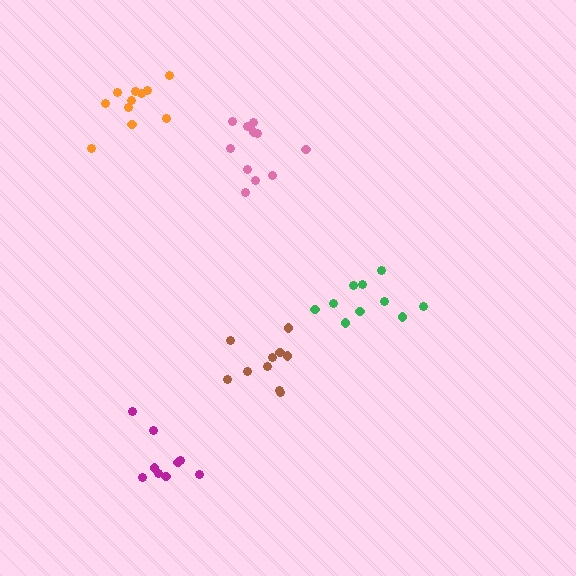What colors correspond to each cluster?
The clusters are colored: brown, pink, magenta, orange, green.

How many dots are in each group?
Group 1: 10 dots, Group 2: 11 dots, Group 3: 9 dots, Group 4: 11 dots, Group 5: 10 dots (51 total).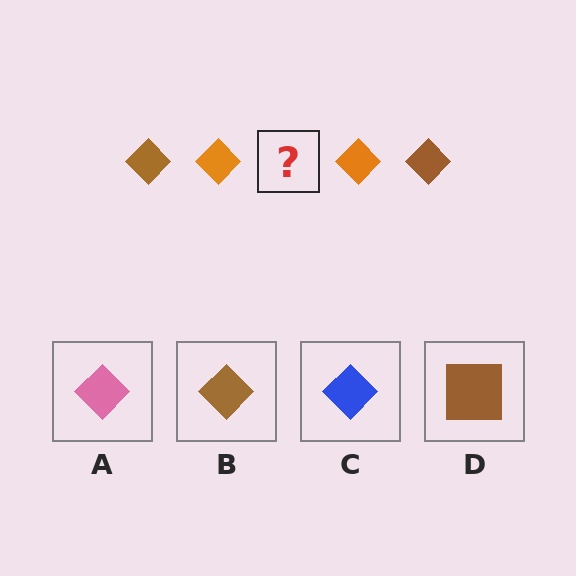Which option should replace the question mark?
Option B.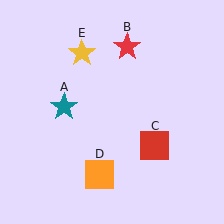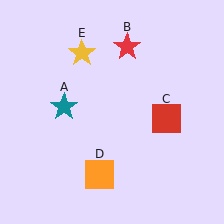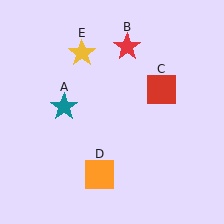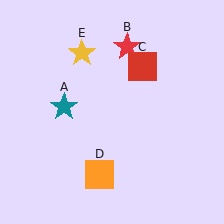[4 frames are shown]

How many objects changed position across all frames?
1 object changed position: red square (object C).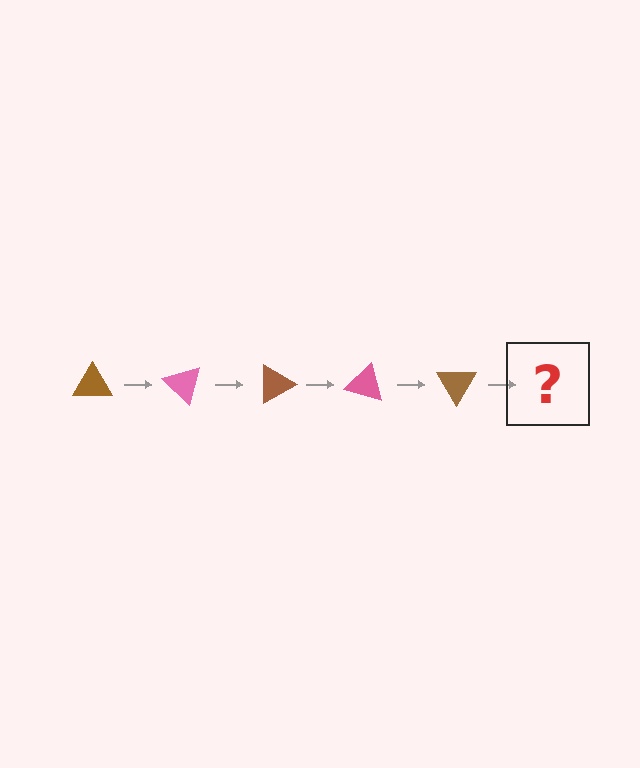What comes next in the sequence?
The next element should be a pink triangle, rotated 225 degrees from the start.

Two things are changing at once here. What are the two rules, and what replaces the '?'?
The two rules are that it rotates 45 degrees each step and the color cycles through brown and pink. The '?' should be a pink triangle, rotated 225 degrees from the start.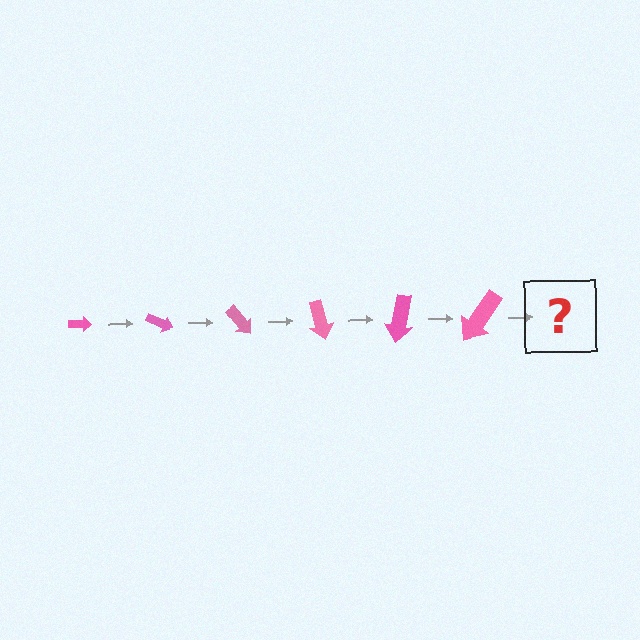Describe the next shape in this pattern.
It should be an arrow, larger than the previous one and rotated 150 degrees from the start.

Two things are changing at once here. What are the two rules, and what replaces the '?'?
The two rules are that the arrow grows larger each step and it rotates 25 degrees each step. The '?' should be an arrow, larger than the previous one and rotated 150 degrees from the start.